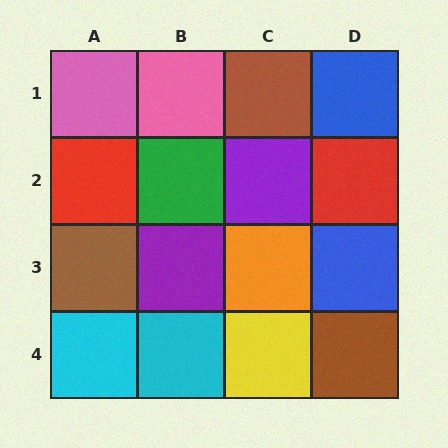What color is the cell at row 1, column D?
Blue.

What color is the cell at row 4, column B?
Cyan.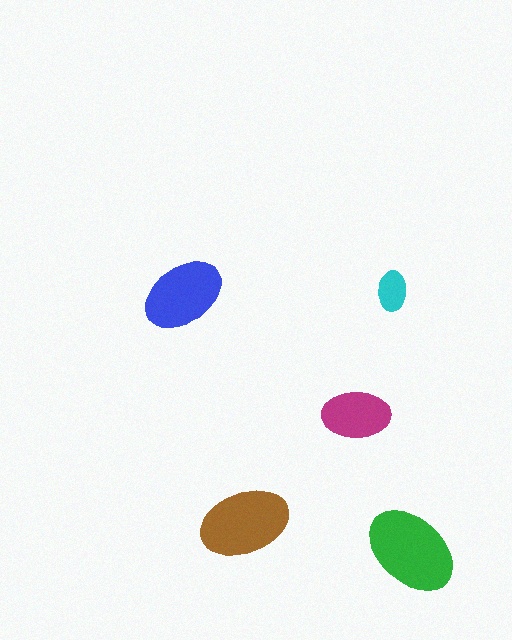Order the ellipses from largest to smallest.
the green one, the brown one, the blue one, the magenta one, the cyan one.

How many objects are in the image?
There are 5 objects in the image.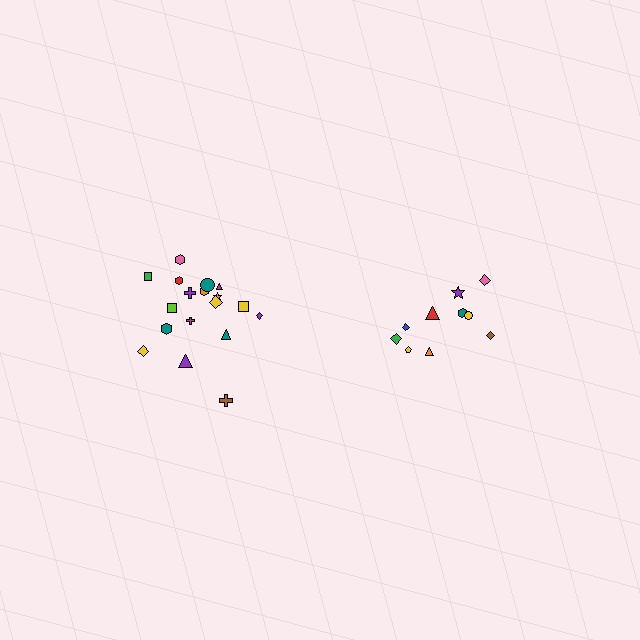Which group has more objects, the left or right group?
The left group.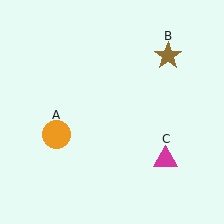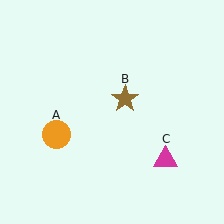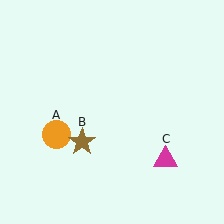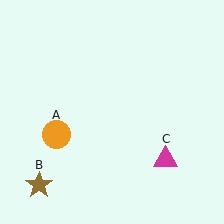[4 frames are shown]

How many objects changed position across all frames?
1 object changed position: brown star (object B).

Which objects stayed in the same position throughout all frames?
Orange circle (object A) and magenta triangle (object C) remained stationary.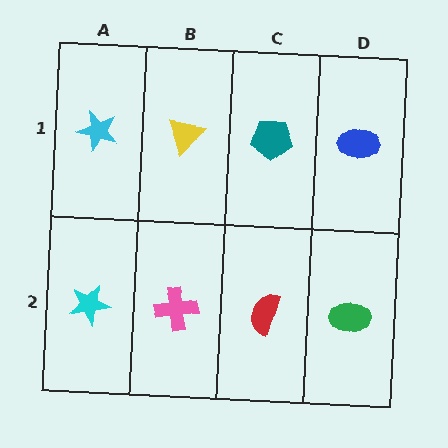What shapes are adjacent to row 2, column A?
A cyan star (row 1, column A), a pink cross (row 2, column B).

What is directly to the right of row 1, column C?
A blue ellipse.